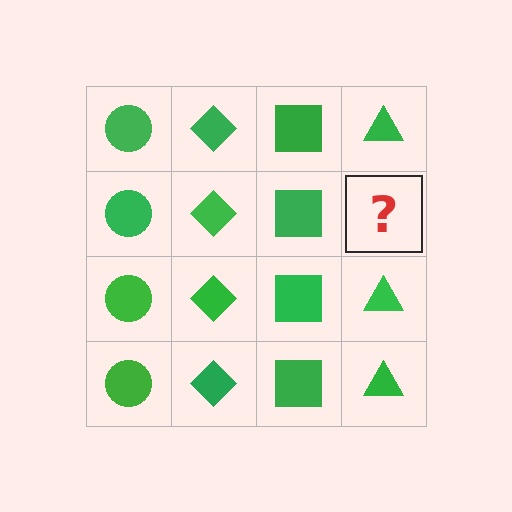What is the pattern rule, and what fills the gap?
The rule is that each column has a consistent shape. The gap should be filled with a green triangle.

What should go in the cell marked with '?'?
The missing cell should contain a green triangle.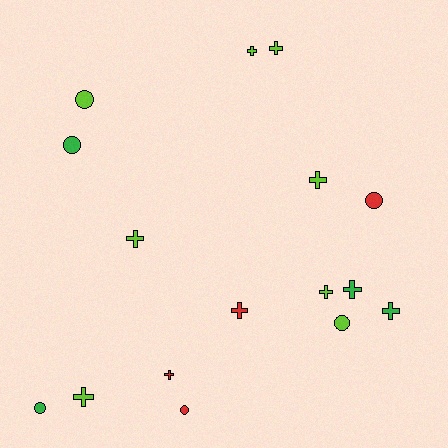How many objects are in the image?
There are 16 objects.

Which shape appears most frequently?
Cross, with 10 objects.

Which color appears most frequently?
Lime, with 8 objects.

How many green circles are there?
There are 2 green circles.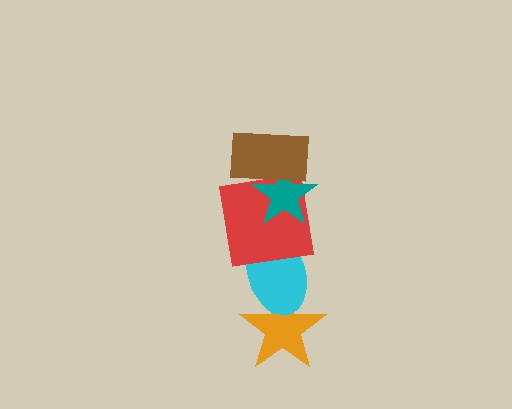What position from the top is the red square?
The red square is 3rd from the top.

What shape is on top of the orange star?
The cyan ellipse is on top of the orange star.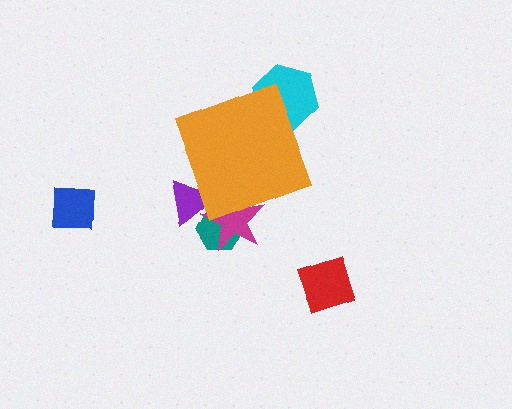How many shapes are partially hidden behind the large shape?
4 shapes are partially hidden.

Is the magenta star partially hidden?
Yes, the magenta star is partially hidden behind the orange diamond.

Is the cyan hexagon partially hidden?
Yes, the cyan hexagon is partially hidden behind the orange diamond.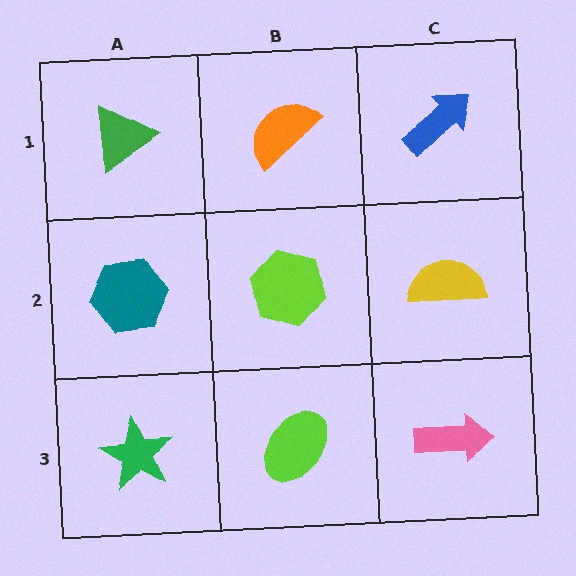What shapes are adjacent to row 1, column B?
A lime hexagon (row 2, column B), a green triangle (row 1, column A), a blue arrow (row 1, column C).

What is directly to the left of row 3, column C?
A lime ellipse.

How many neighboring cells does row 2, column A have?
3.